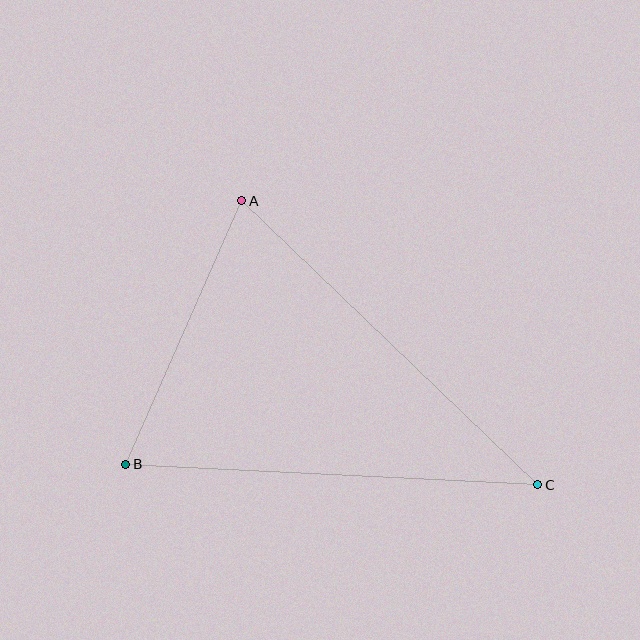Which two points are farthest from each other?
Points B and C are farthest from each other.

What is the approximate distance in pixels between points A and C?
The distance between A and C is approximately 410 pixels.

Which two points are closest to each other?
Points A and B are closest to each other.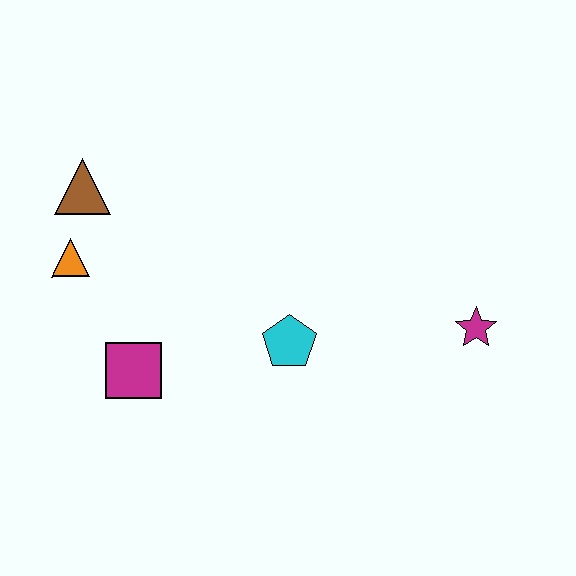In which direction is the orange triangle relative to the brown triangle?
The orange triangle is below the brown triangle.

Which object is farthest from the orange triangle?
The magenta star is farthest from the orange triangle.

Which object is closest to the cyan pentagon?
The magenta square is closest to the cyan pentagon.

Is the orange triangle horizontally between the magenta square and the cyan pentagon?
No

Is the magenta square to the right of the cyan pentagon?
No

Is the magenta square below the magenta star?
Yes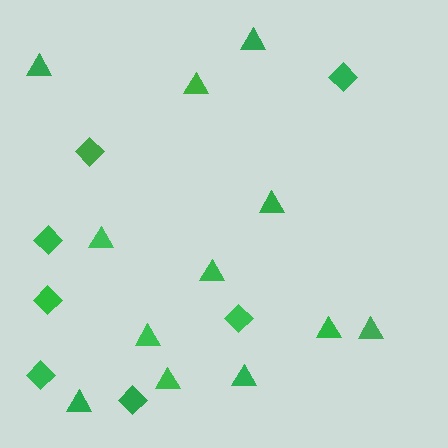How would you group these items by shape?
There are 2 groups: one group of triangles (12) and one group of diamonds (7).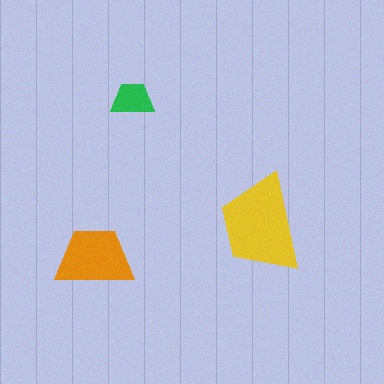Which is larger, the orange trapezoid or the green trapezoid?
The orange one.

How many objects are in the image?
There are 3 objects in the image.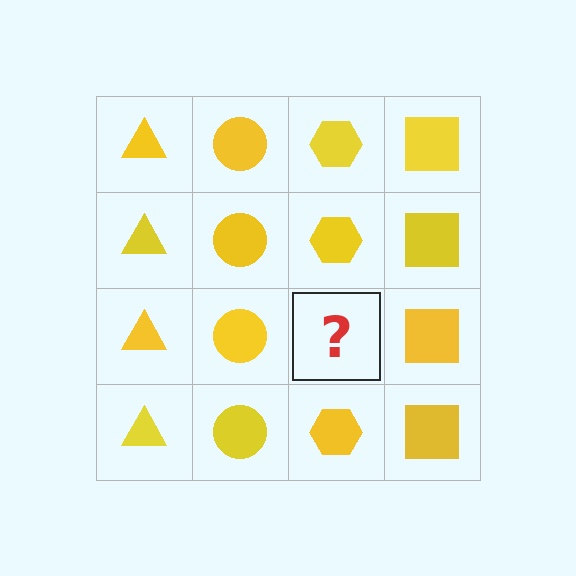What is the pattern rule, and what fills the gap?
The rule is that each column has a consistent shape. The gap should be filled with a yellow hexagon.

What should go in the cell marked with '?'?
The missing cell should contain a yellow hexagon.